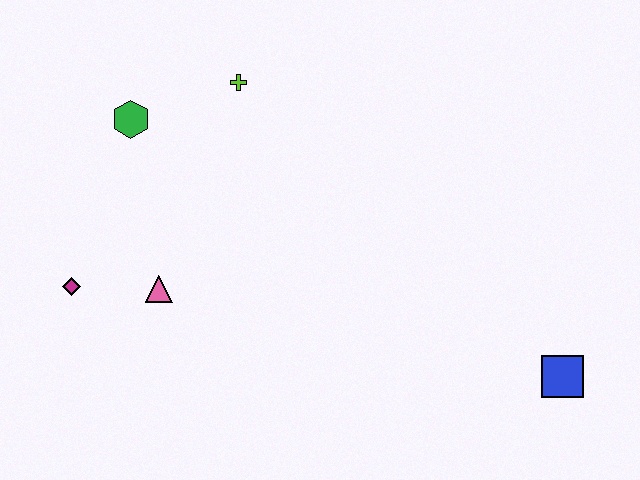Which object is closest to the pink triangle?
The magenta diamond is closest to the pink triangle.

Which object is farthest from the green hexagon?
The blue square is farthest from the green hexagon.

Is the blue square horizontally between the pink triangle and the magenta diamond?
No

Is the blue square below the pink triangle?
Yes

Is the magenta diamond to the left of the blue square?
Yes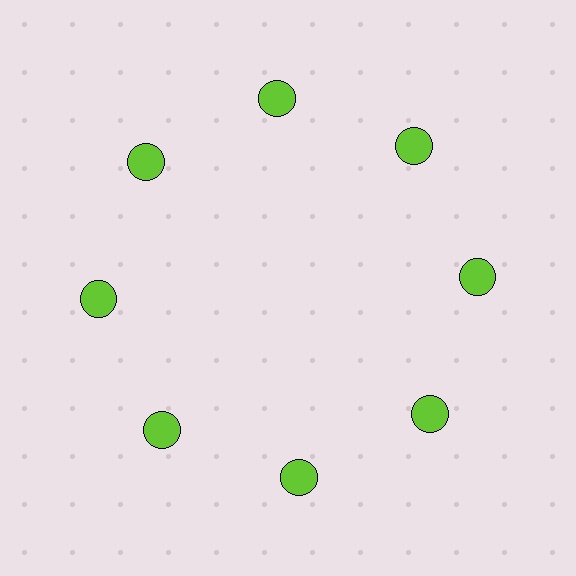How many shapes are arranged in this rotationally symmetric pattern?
There are 8 shapes, arranged in 8 groups of 1.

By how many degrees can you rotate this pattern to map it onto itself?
The pattern maps onto itself every 45 degrees of rotation.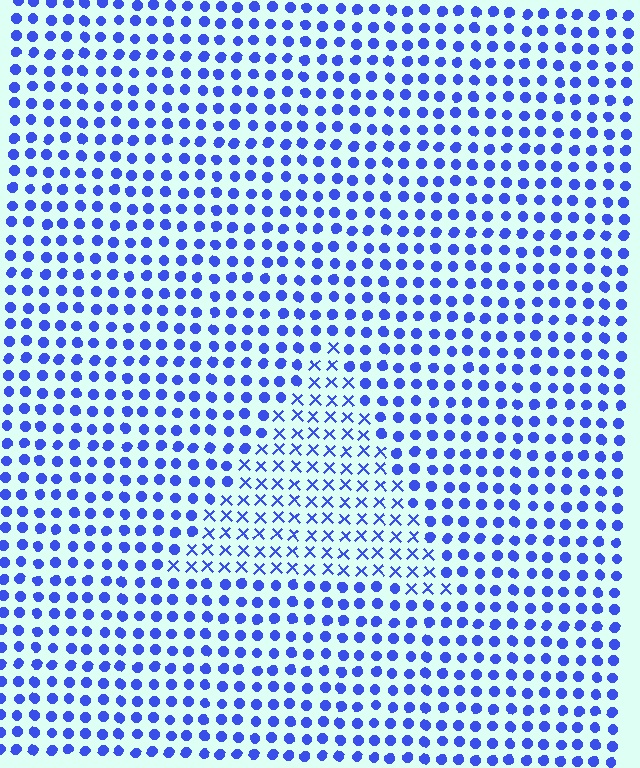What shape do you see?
I see a triangle.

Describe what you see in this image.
The image is filled with small blue elements arranged in a uniform grid. A triangle-shaped region contains X marks, while the surrounding area contains circles. The boundary is defined purely by the change in element shape.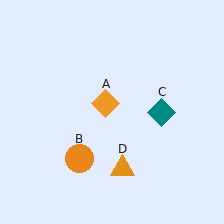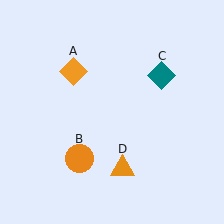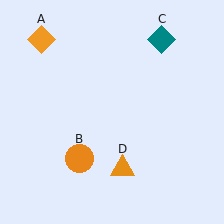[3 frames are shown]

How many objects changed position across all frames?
2 objects changed position: orange diamond (object A), teal diamond (object C).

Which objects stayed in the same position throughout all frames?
Orange circle (object B) and orange triangle (object D) remained stationary.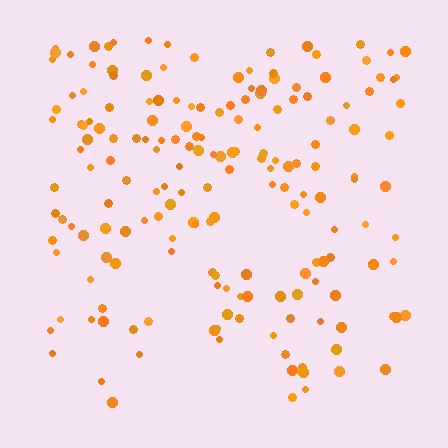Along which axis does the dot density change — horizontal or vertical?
Vertical.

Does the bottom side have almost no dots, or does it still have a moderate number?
Still a moderate number, just noticeably fewer than the top.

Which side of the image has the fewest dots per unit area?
The bottom.